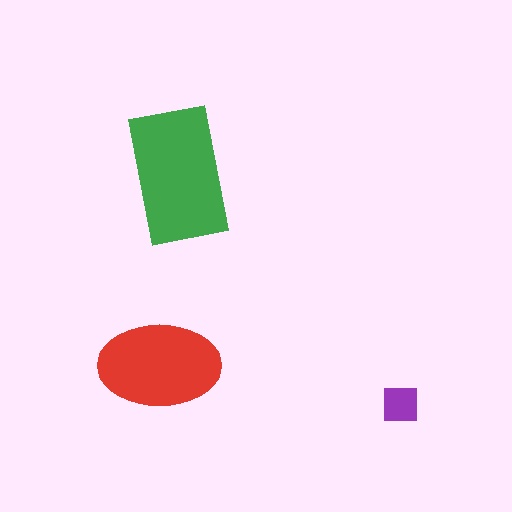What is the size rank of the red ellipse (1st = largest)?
2nd.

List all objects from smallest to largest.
The purple square, the red ellipse, the green rectangle.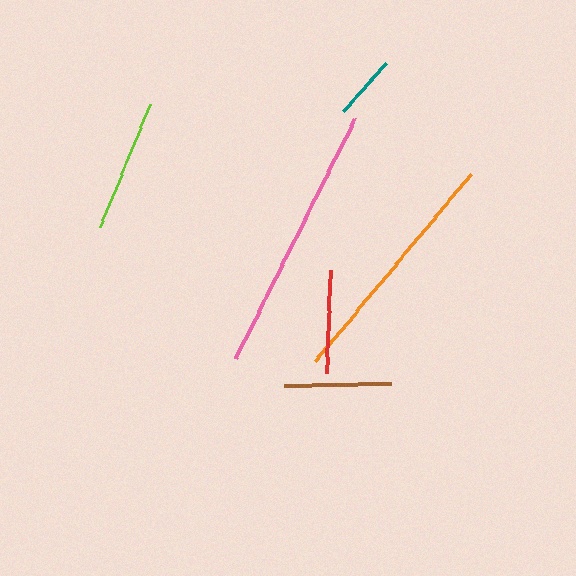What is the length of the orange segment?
The orange segment is approximately 244 pixels long.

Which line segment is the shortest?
The teal line is the shortest at approximately 65 pixels.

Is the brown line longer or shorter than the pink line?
The pink line is longer than the brown line.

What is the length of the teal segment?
The teal segment is approximately 65 pixels long.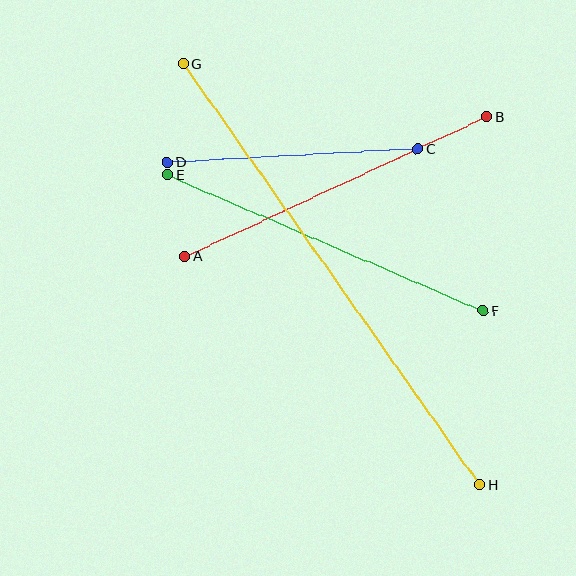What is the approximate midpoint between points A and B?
The midpoint is at approximately (336, 186) pixels.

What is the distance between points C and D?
The distance is approximately 251 pixels.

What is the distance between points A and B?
The distance is approximately 332 pixels.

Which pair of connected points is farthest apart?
Points G and H are farthest apart.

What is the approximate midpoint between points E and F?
The midpoint is at approximately (325, 243) pixels.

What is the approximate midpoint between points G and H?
The midpoint is at approximately (331, 274) pixels.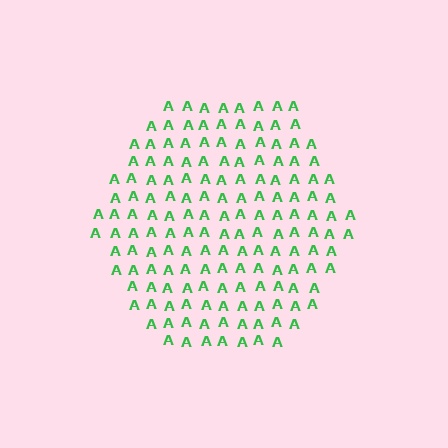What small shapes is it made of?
It is made of small letter A's.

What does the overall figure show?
The overall figure shows a hexagon.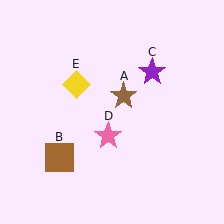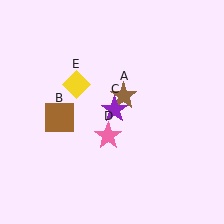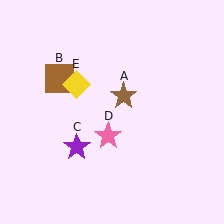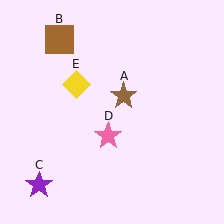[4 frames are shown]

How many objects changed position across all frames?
2 objects changed position: brown square (object B), purple star (object C).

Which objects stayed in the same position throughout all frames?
Brown star (object A) and pink star (object D) and yellow diamond (object E) remained stationary.